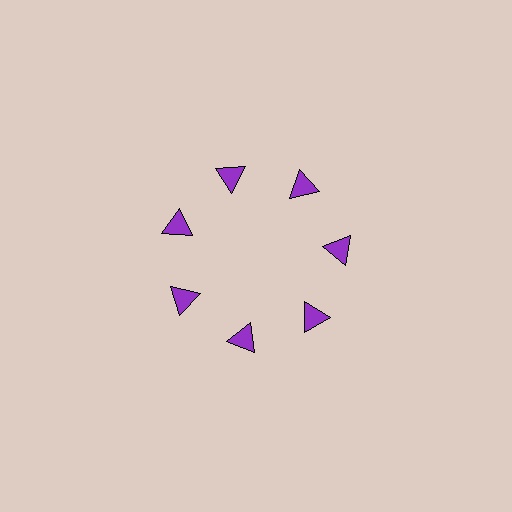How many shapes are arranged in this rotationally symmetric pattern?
There are 7 shapes, arranged in 7 groups of 1.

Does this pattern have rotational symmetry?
Yes, this pattern has 7-fold rotational symmetry. It looks the same after rotating 51 degrees around the center.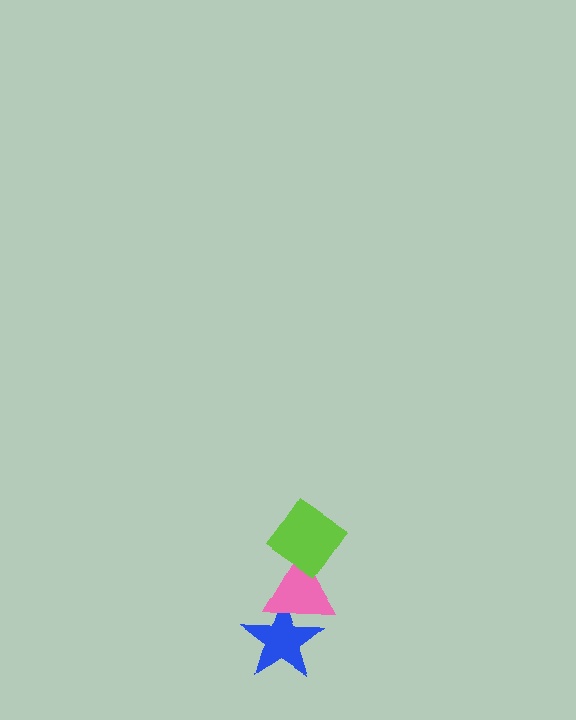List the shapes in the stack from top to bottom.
From top to bottom: the lime diamond, the pink triangle, the blue star.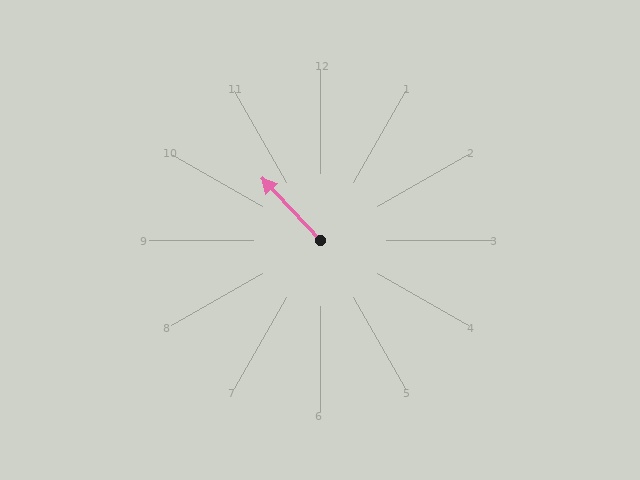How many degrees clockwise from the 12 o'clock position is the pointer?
Approximately 317 degrees.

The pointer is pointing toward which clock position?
Roughly 11 o'clock.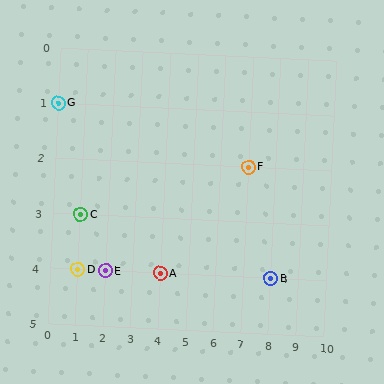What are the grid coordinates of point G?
Point G is at grid coordinates (0, 1).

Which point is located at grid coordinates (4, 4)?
Point A is at (4, 4).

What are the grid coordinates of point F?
Point F is at grid coordinates (7, 2).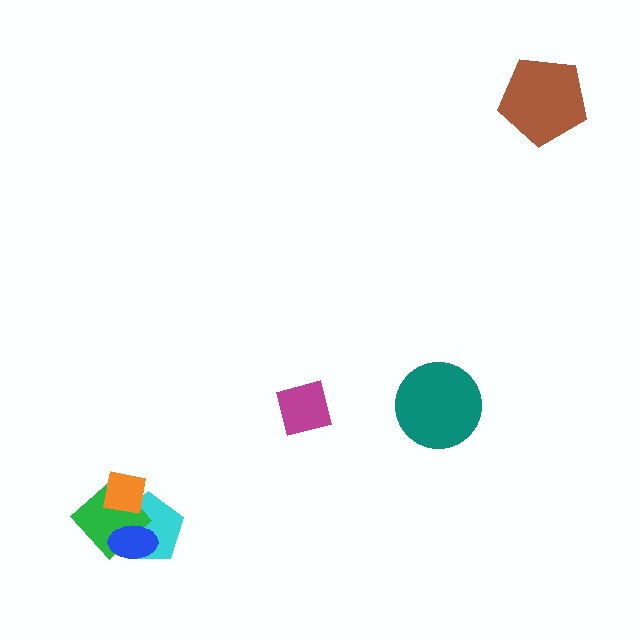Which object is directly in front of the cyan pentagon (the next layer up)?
The green diamond is directly in front of the cyan pentagon.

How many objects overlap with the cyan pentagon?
3 objects overlap with the cyan pentagon.